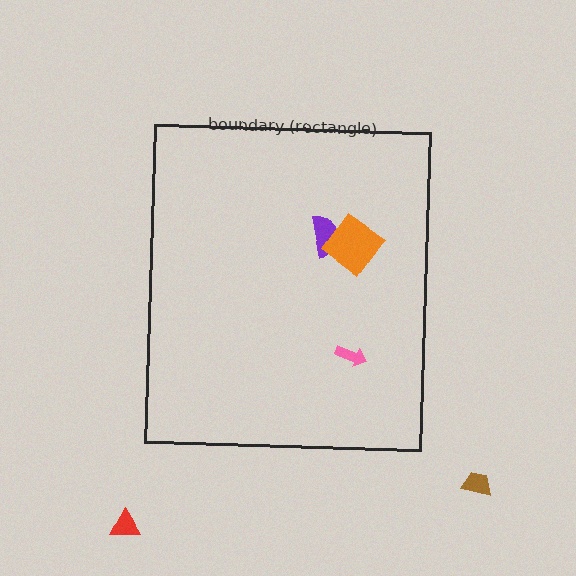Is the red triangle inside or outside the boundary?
Outside.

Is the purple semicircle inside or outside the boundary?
Inside.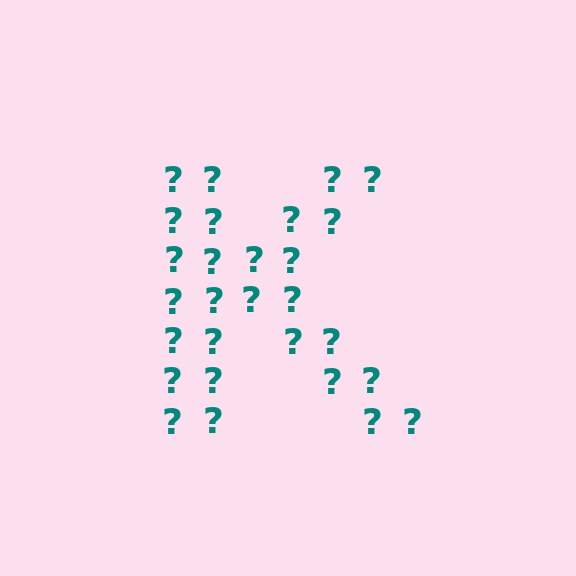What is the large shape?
The large shape is the letter K.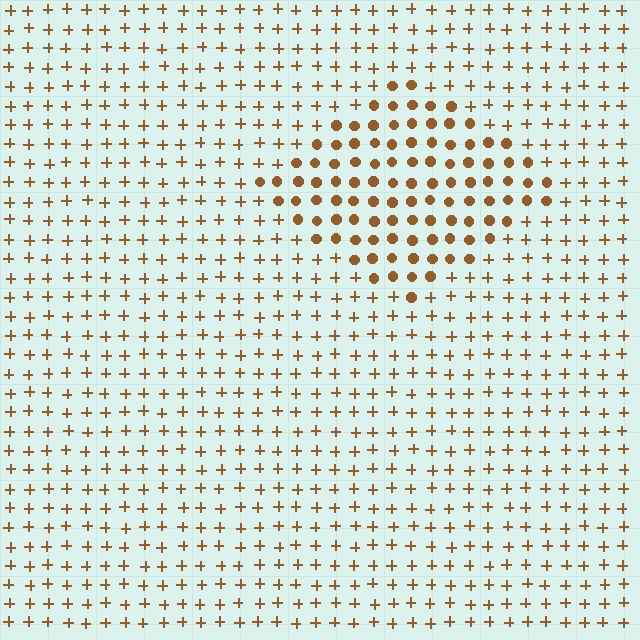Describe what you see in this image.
The image is filled with small brown elements arranged in a uniform grid. A diamond-shaped region contains circles, while the surrounding area contains plus signs. The boundary is defined purely by the change in element shape.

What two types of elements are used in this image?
The image uses circles inside the diamond region and plus signs outside it.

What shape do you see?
I see a diamond.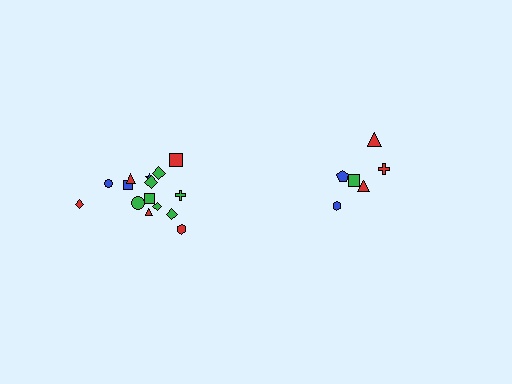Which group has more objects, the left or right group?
The left group.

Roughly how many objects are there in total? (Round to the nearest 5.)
Roughly 20 objects in total.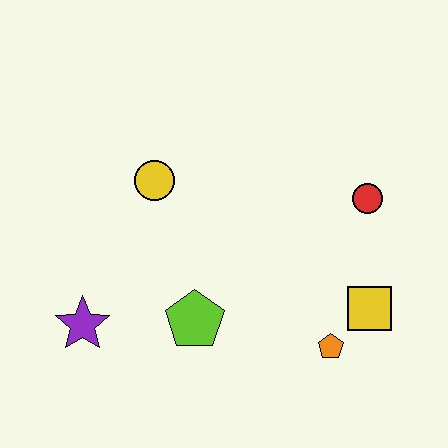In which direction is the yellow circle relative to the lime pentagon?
The yellow circle is above the lime pentagon.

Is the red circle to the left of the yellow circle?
No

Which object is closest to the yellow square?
The orange pentagon is closest to the yellow square.